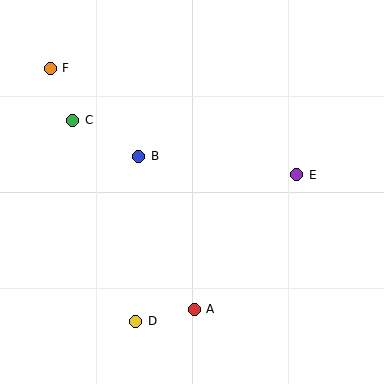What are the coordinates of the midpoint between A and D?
The midpoint between A and D is at (165, 315).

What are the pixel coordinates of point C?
Point C is at (73, 120).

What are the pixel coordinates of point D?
Point D is at (136, 321).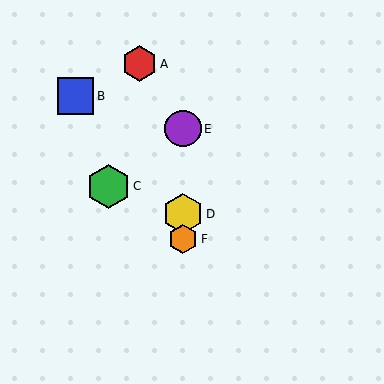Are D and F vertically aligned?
Yes, both are at x≈183.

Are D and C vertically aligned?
No, D is at x≈183 and C is at x≈108.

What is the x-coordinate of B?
Object B is at x≈76.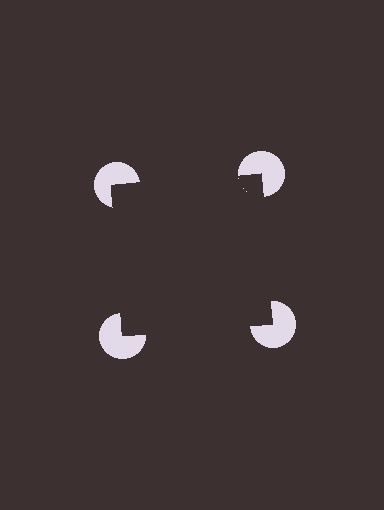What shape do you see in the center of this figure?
An illusory square — its edges are inferred from the aligned wedge cuts in the pac-man discs, not physically drawn.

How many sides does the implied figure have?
4 sides.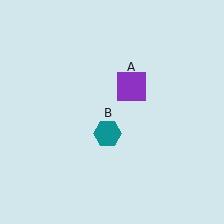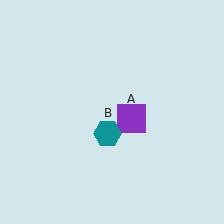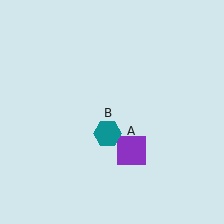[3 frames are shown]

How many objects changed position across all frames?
1 object changed position: purple square (object A).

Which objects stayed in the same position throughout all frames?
Teal hexagon (object B) remained stationary.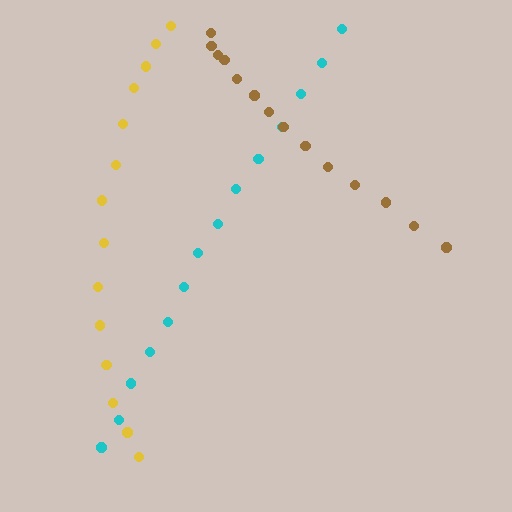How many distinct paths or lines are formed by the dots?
There are 3 distinct paths.